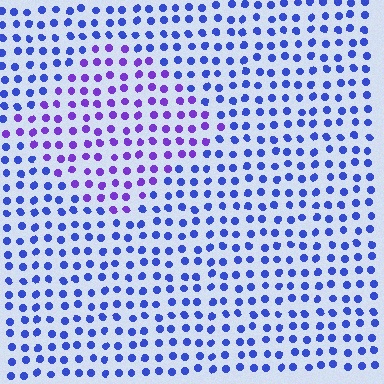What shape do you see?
I see a diamond.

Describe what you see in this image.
The image is filled with small blue elements in a uniform arrangement. A diamond-shaped region is visible where the elements are tinted to a slightly different hue, forming a subtle color boundary.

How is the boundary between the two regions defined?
The boundary is defined purely by a slight shift in hue (about 36 degrees). Spacing, size, and orientation are identical on both sides.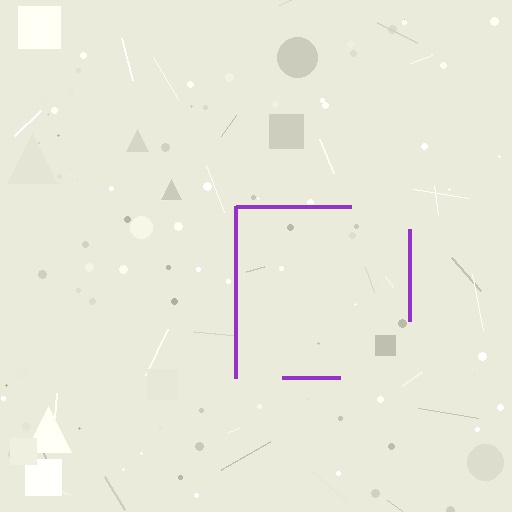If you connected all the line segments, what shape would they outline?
They would outline a square.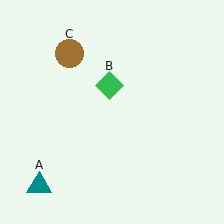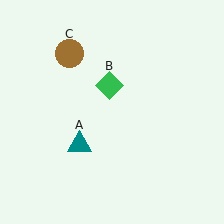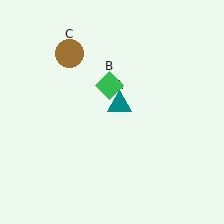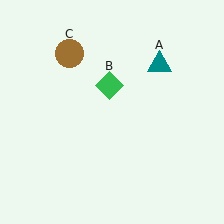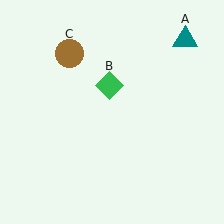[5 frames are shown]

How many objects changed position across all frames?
1 object changed position: teal triangle (object A).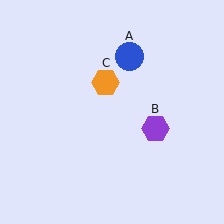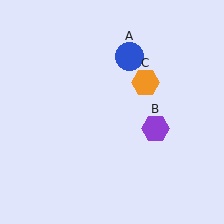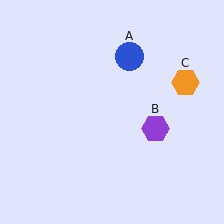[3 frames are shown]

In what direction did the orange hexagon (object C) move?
The orange hexagon (object C) moved right.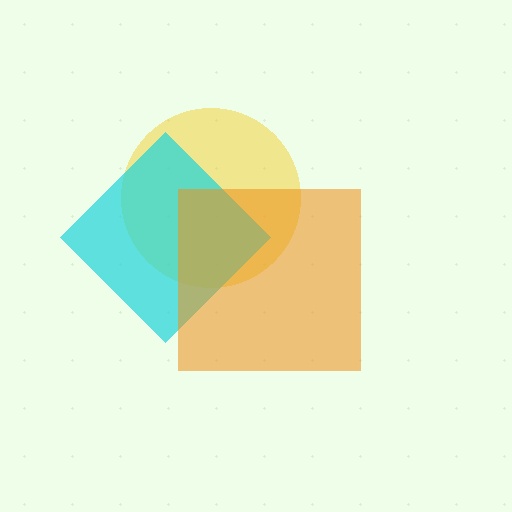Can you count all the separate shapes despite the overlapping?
Yes, there are 3 separate shapes.